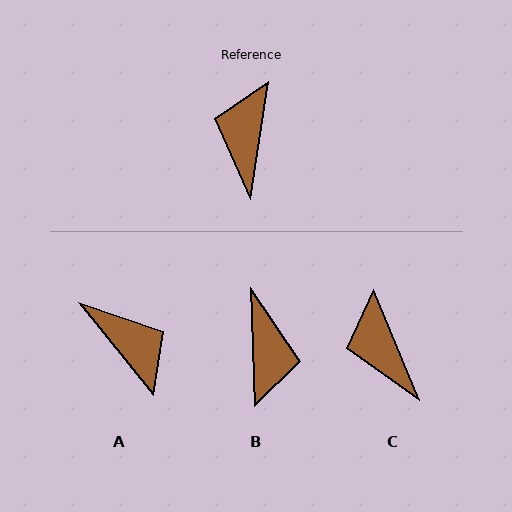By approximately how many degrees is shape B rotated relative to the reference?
Approximately 170 degrees clockwise.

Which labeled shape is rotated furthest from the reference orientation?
B, about 170 degrees away.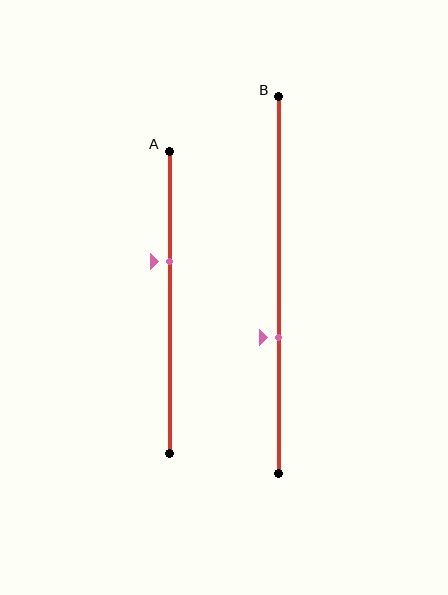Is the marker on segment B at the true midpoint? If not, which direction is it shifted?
No, the marker on segment B is shifted downward by about 14% of the segment length.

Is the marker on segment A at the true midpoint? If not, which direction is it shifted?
No, the marker on segment A is shifted upward by about 14% of the segment length.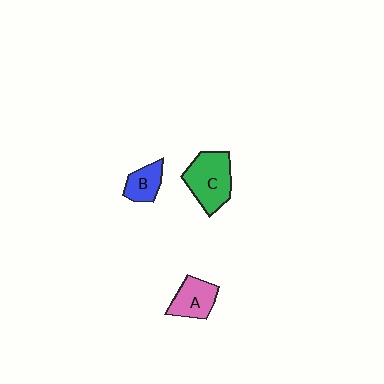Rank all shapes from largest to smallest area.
From largest to smallest: C (green), A (pink), B (blue).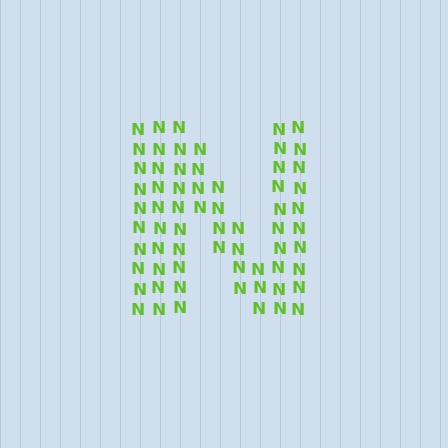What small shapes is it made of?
It is made of small letter N's.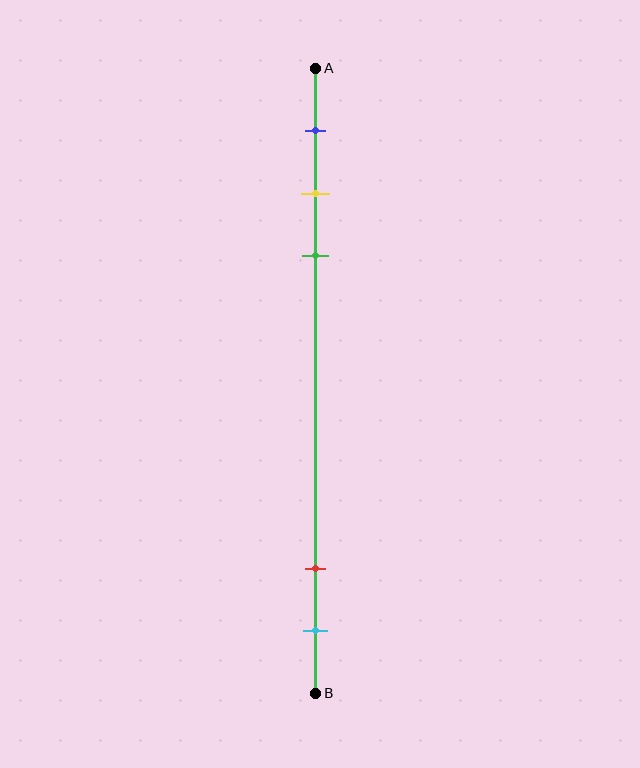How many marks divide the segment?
There are 5 marks dividing the segment.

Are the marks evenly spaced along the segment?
No, the marks are not evenly spaced.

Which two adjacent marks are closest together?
The yellow and green marks are the closest adjacent pair.